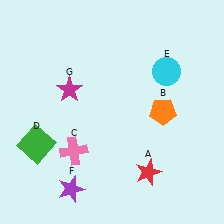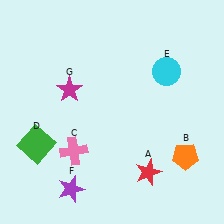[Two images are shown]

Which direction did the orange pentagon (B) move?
The orange pentagon (B) moved down.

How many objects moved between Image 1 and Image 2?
1 object moved between the two images.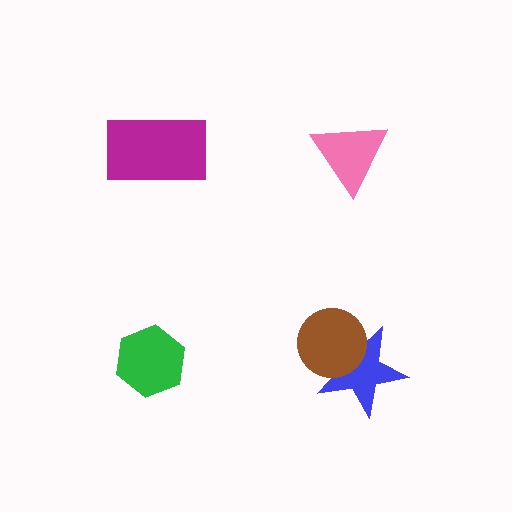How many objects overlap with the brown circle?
1 object overlaps with the brown circle.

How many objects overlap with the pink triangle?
0 objects overlap with the pink triangle.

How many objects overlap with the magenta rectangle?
0 objects overlap with the magenta rectangle.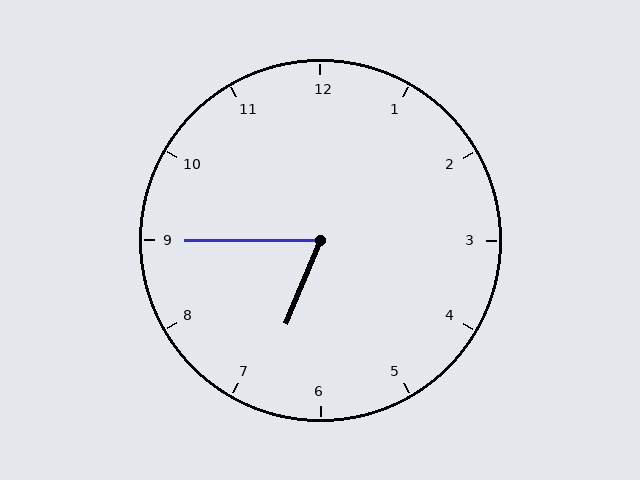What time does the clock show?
6:45.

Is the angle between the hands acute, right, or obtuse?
It is acute.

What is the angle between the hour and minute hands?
Approximately 68 degrees.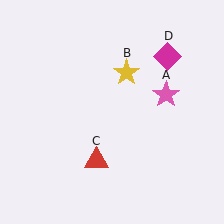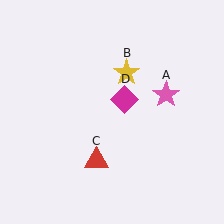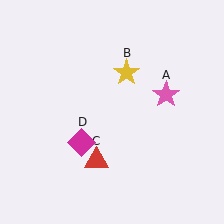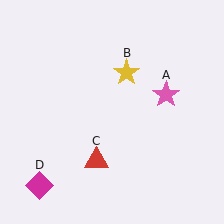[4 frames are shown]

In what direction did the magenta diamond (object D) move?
The magenta diamond (object D) moved down and to the left.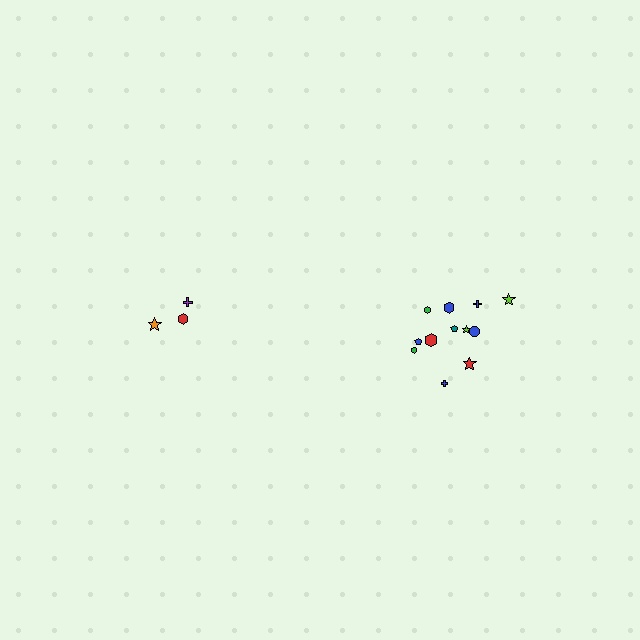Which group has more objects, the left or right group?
The right group.